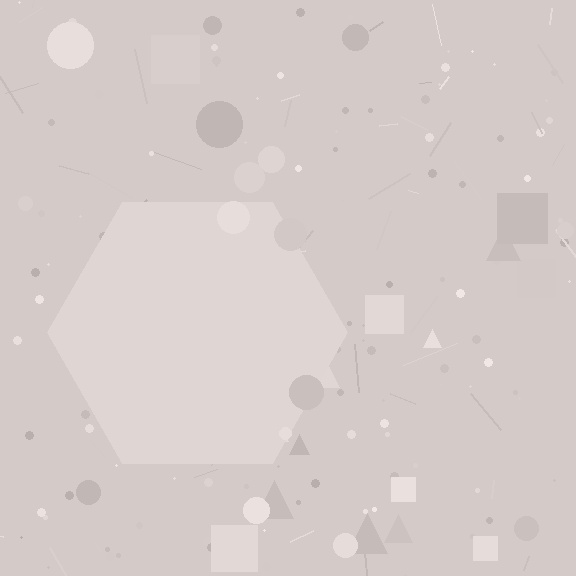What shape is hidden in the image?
A hexagon is hidden in the image.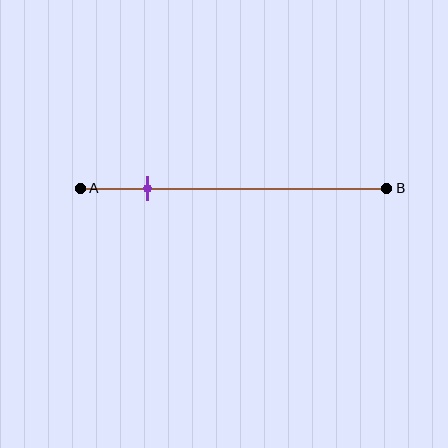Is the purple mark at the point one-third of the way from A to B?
No, the mark is at about 20% from A, not at the 33% one-third point.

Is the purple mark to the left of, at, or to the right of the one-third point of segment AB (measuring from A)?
The purple mark is to the left of the one-third point of segment AB.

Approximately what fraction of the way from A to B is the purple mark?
The purple mark is approximately 20% of the way from A to B.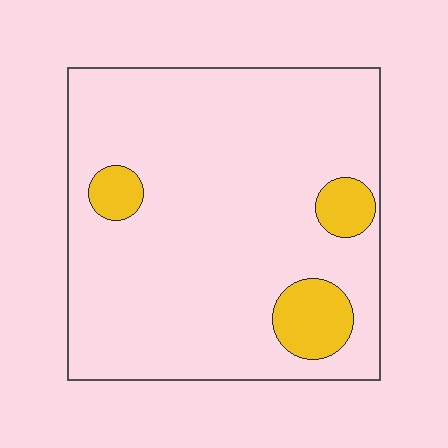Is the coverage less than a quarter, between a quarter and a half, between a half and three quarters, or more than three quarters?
Less than a quarter.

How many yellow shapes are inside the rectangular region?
3.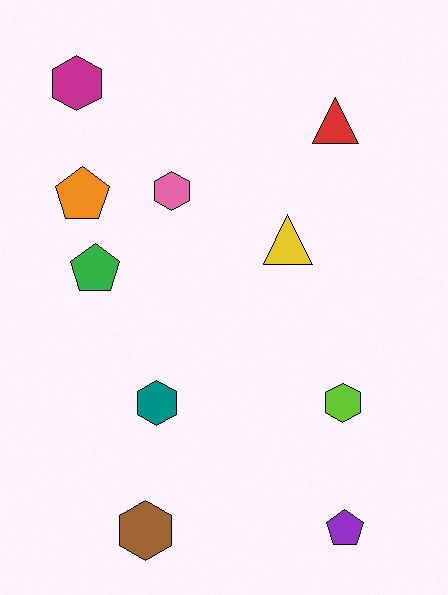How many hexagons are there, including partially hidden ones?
There are 5 hexagons.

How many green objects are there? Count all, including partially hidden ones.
There is 1 green object.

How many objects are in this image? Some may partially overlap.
There are 10 objects.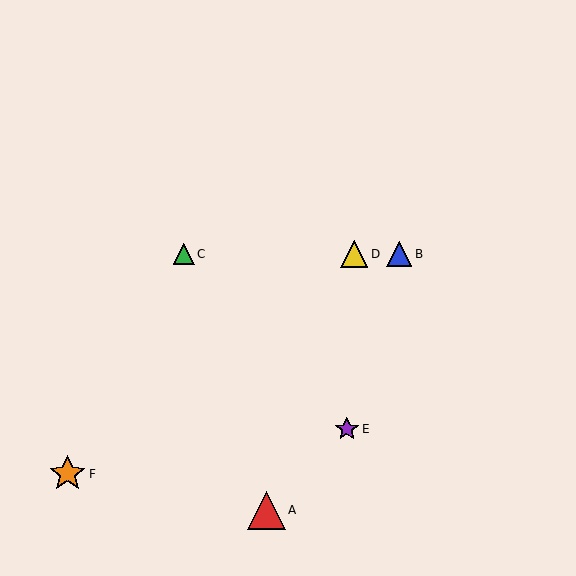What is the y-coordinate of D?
Object D is at y≈254.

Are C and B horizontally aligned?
Yes, both are at y≈254.